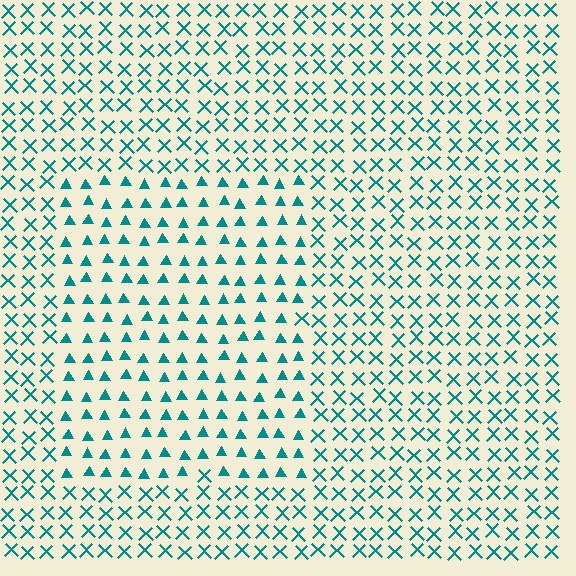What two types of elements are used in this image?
The image uses triangles inside the rectangle region and X marks outside it.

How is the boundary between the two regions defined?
The boundary is defined by a change in element shape: triangles inside vs. X marks outside. All elements share the same color and spacing.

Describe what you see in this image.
The image is filled with small teal elements arranged in a uniform grid. A rectangle-shaped region contains triangles, while the surrounding area contains X marks. The boundary is defined purely by the change in element shape.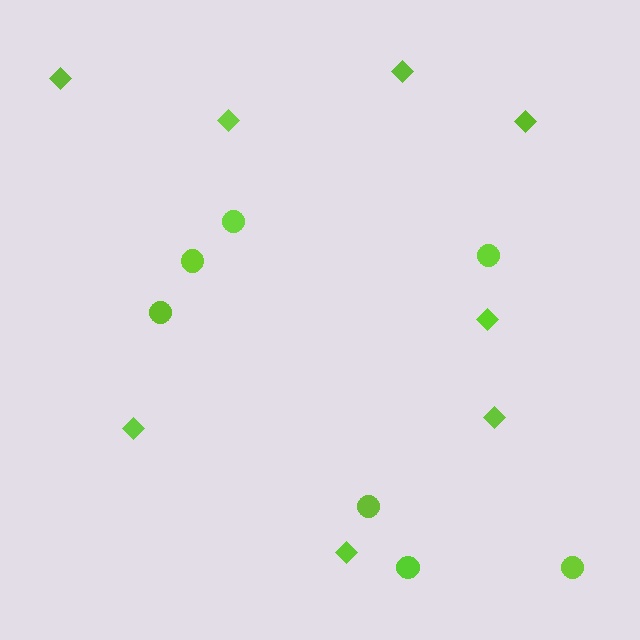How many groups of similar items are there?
There are 2 groups: one group of diamonds (8) and one group of circles (7).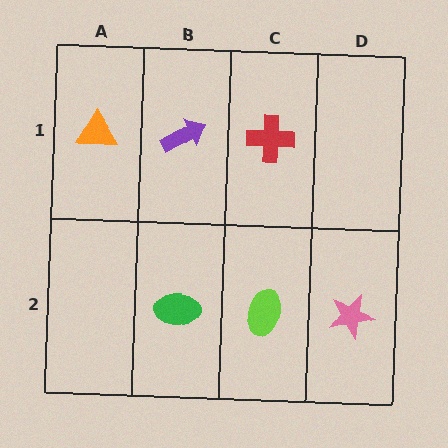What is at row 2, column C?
A lime ellipse.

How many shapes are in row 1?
3 shapes.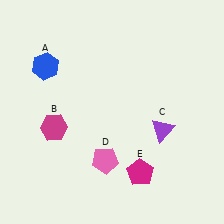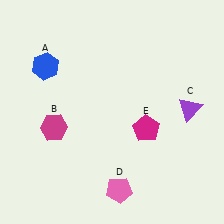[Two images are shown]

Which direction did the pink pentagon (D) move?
The pink pentagon (D) moved down.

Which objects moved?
The objects that moved are: the purple triangle (C), the pink pentagon (D), the magenta pentagon (E).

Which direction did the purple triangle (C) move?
The purple triangle (C) moved right.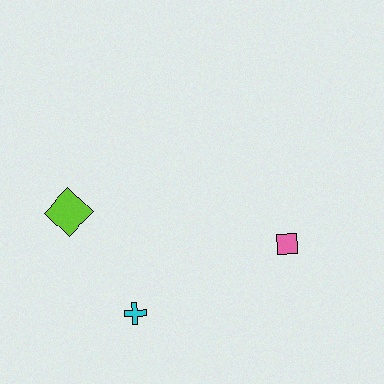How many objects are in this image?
There are 3 objects.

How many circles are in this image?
There are no circles.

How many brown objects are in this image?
There are no brown objects.